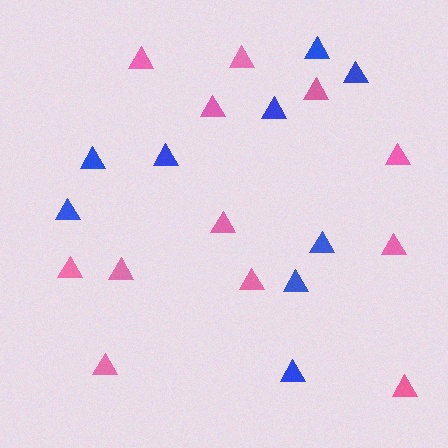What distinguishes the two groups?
There are 2 groups: one group of blue triangles (9) and one group of pink triangles (12).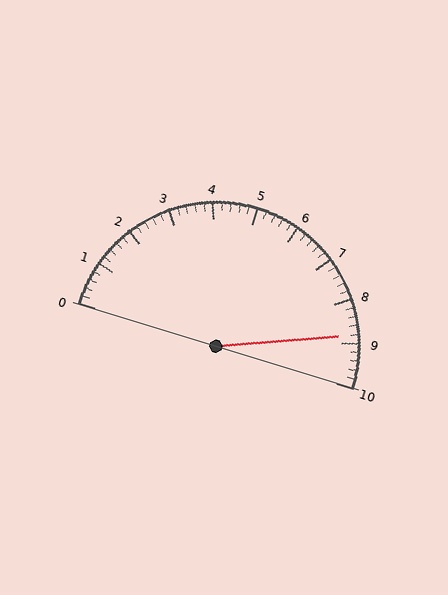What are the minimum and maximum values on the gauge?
The gauge ranges from 0 to 10.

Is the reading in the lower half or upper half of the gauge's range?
The reading is in the upper half of the range (0 to 10).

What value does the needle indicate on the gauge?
The needle indicates approximately 8.8.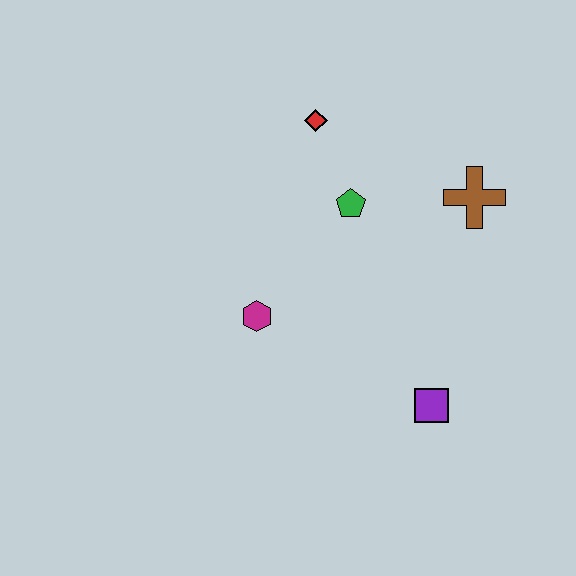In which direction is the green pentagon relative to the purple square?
The green pentagon is above the purple square.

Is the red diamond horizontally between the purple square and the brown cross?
No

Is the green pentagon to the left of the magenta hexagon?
No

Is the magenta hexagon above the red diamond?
No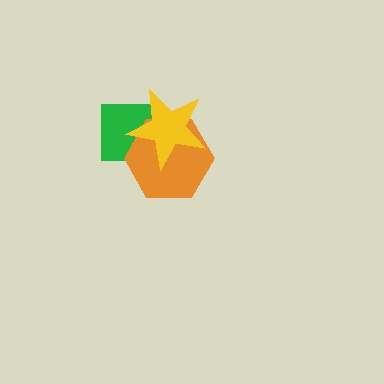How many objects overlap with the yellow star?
2 objects overlap with the yellow star.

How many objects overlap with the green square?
2 objects overlap with the green square.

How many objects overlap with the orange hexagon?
2 objects overlap with the orange hexagon.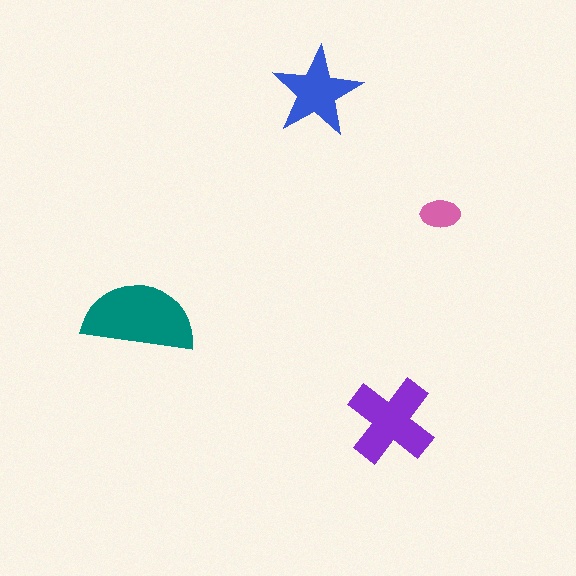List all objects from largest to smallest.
The teal semicircle, the purple cross, the blue star, the pink ellipse.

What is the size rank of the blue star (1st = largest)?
3rd.